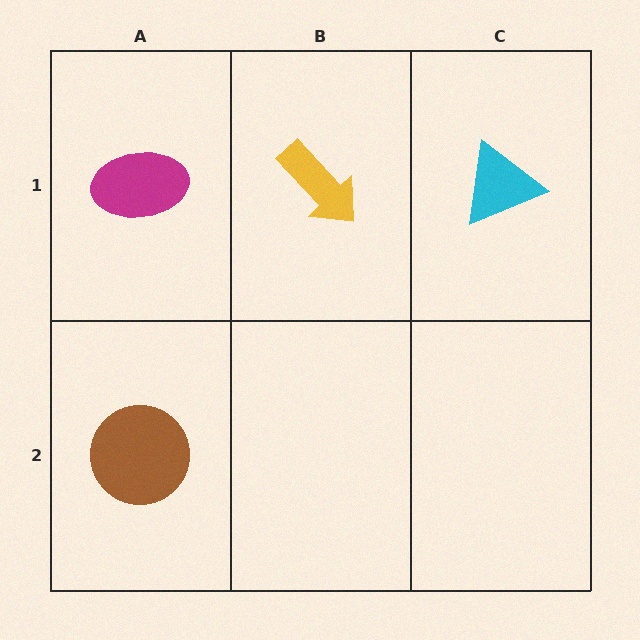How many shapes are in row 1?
3 shapes.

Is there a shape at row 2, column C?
No, that cell is empty.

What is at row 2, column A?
A brown circle.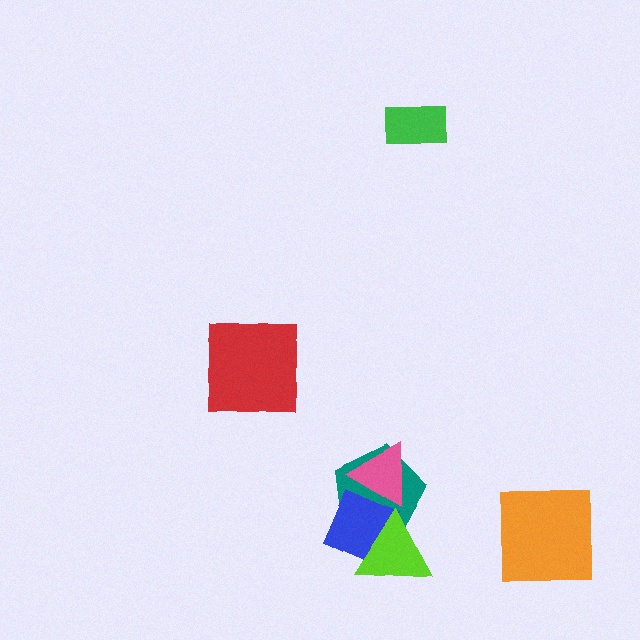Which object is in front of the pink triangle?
The blue diamond is in front of the pink triangle.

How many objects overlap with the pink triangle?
2 objects overlap with the pink triangle.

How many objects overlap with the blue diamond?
3 objects overlap with the blue diamond.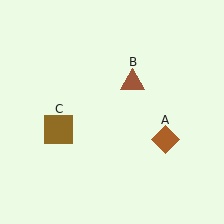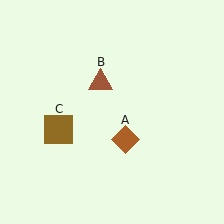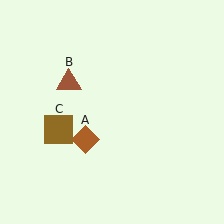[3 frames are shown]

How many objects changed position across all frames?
2 objects changed position: brown diamond (object A), brown triangle (object B).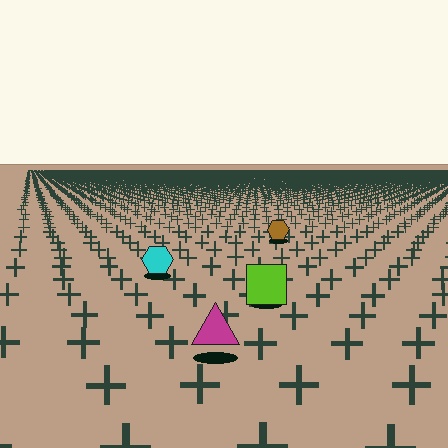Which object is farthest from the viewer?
The brown hexagon is farthest from the viewer. It appears smaller and the ground texture around it is denser.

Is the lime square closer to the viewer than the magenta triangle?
No. The magenta triangle is closer — you can tell from the texture gradient: the ground texture is coarser near it.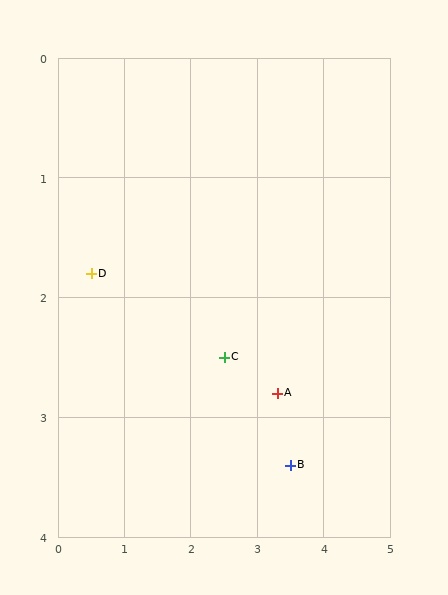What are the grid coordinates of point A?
Point A is at approximately (3.3, 2.8).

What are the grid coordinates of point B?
Point B is at approximately (3.5, 3.4).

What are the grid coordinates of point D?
Point D is at approximately (0.5, 1.8).